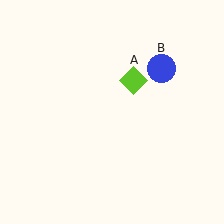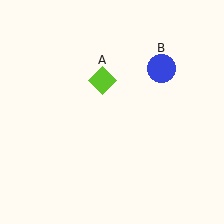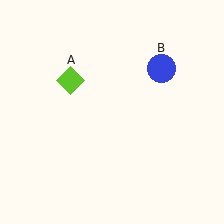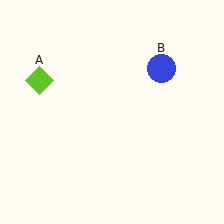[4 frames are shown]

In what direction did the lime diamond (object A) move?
The lime diamond (object A) moved left.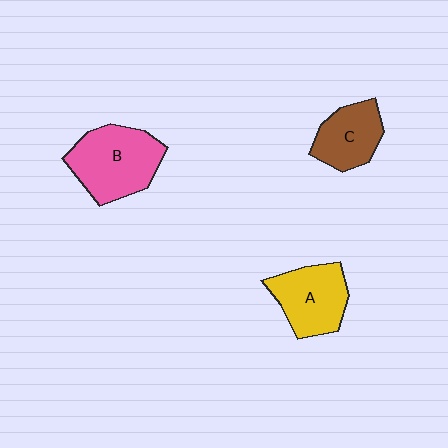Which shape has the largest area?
Shape B (pink).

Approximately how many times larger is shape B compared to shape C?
Approximately 1.5 times.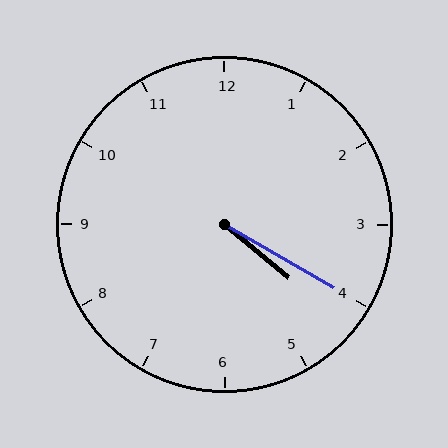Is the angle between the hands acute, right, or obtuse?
It is acute.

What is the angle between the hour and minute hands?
Approximately 10 degrees.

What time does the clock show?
4:20.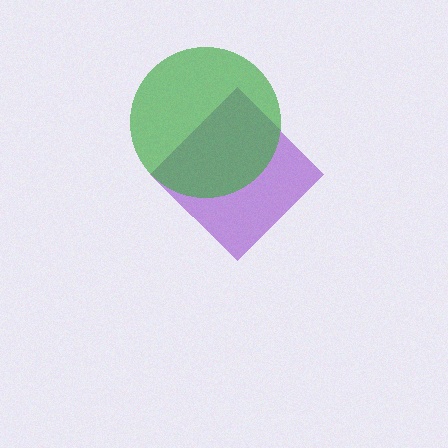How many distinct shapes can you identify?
There are 2 distinct shapes: a purple diamond, a green circle.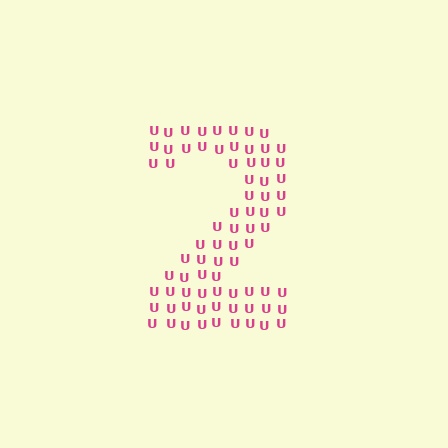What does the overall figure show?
The overall figure shows the digit 2.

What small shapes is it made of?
It is made of small letter U's.